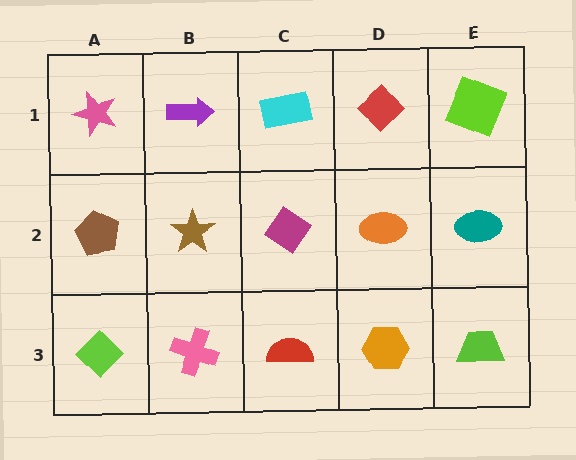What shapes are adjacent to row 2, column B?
A purple arrow (row 1, column B), a pink cross (row 3, column B), a brown pentagon (row 2, column A), a magenta diamond (row 2, column C).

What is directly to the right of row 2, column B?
A magenta diamond.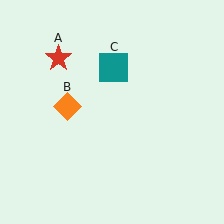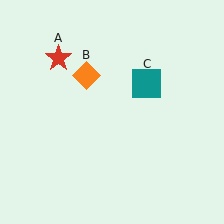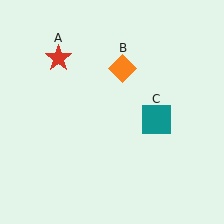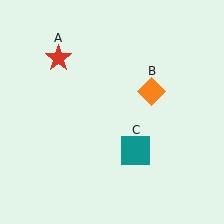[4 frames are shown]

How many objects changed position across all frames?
2 objects changed position: orange diamond (object B), teal square (object C).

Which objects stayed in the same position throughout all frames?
Red star (object A) remained stationary.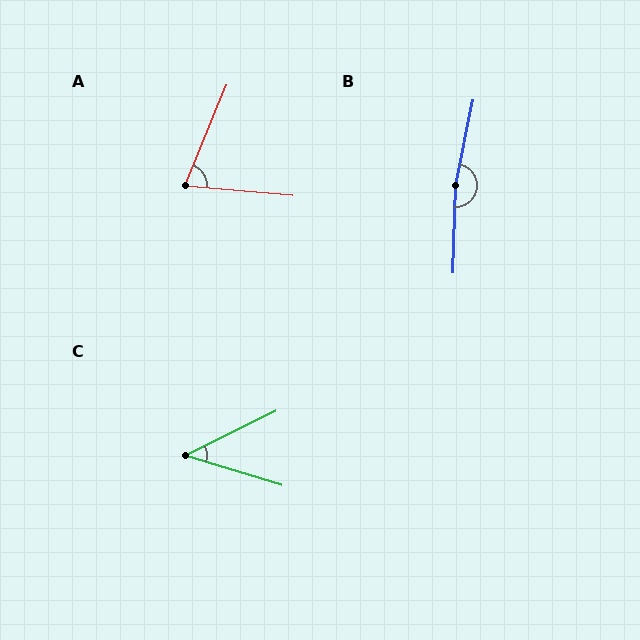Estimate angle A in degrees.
Approximately 72 degrees.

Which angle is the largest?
B, at approximately 170 degrees.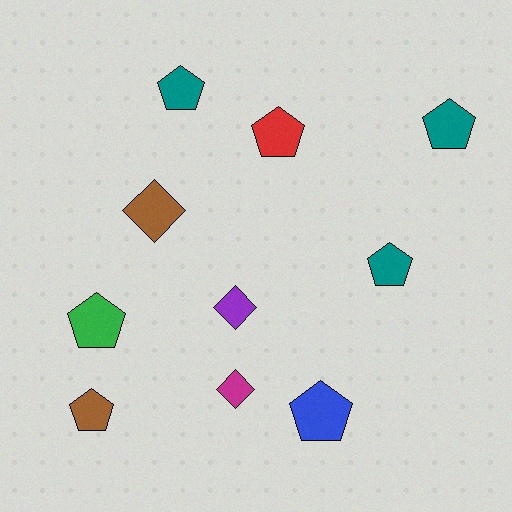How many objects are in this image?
There are 10 objects.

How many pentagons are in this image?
There are 7 pentagons.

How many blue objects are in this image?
There is 1 blue object.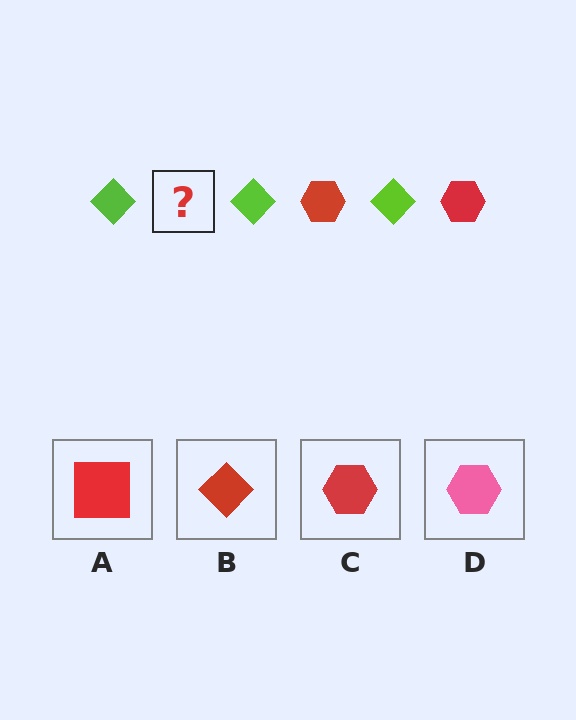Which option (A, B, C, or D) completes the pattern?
C.